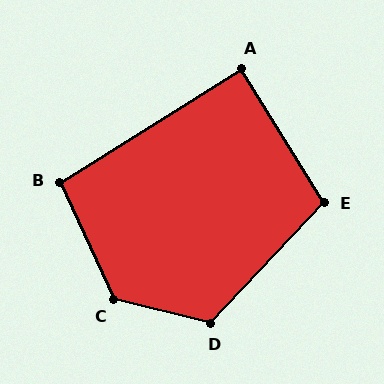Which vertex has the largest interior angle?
C, at approximately 129 degrees.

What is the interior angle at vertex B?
Approximately 97 degrees (obtuse).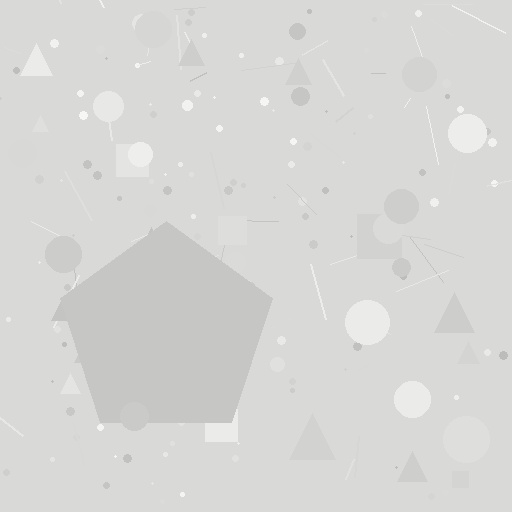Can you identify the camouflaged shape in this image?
The camouflaged shape is a pentagon.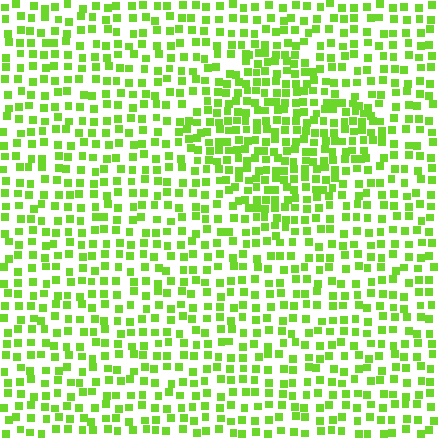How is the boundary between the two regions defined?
The boundary is defined by a change in element density (approximately 1.7x ratio). All elements are the same color, size, and shape.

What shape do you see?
I see a diamond.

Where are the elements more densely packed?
The elements are more densely packed inside the diamond boundary.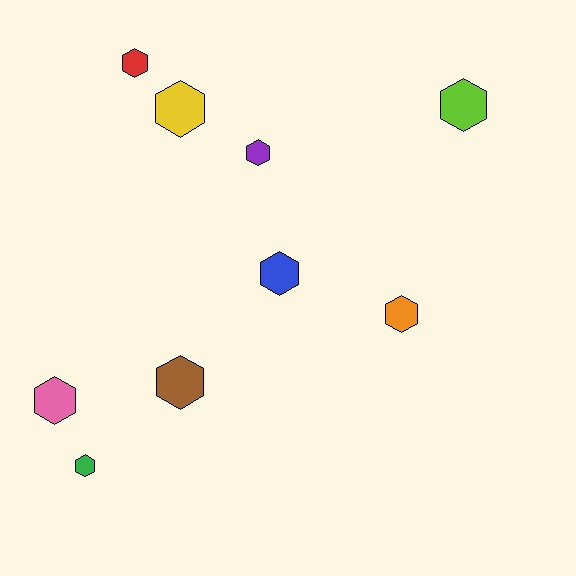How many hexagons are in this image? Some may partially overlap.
There are 9 hexagons.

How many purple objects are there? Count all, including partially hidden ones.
There is 1 purple object.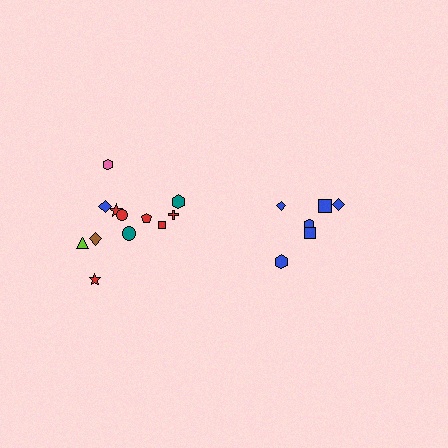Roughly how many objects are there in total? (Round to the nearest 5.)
Roughly 20 objects in total.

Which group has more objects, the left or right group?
The left group.